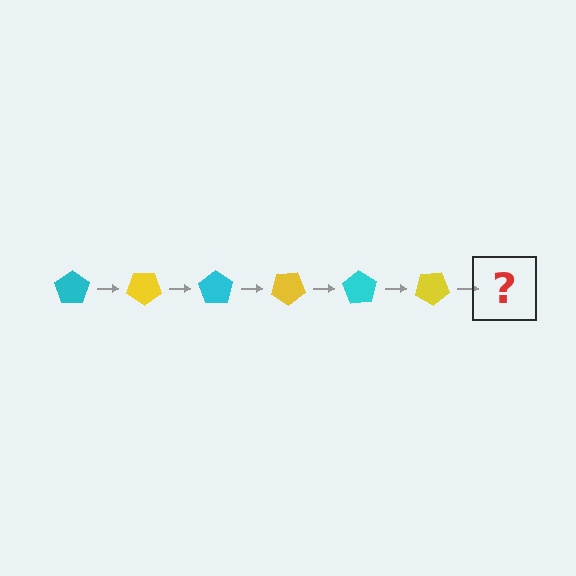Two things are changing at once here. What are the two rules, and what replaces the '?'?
The two rules are that it rotates 35 degrees each step and the color cycles through cyan and yellow. The '?' should be a cyan pentagon, rotated 210 degrees from the start.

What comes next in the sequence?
The next element should be a cyan pentagon, rotated 210 degrees from the start.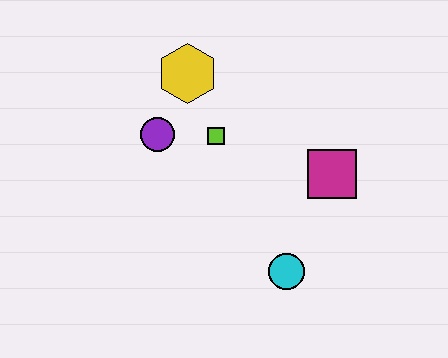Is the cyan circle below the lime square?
Yes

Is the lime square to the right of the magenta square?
No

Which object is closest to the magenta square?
The cyan circle is closest to the magenta square.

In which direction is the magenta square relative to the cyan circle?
The magenta square is above the cyan circle.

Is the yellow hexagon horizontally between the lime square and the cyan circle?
No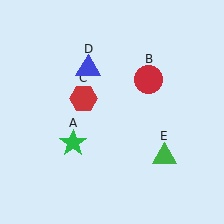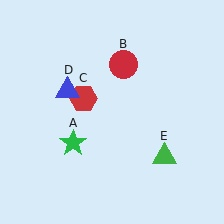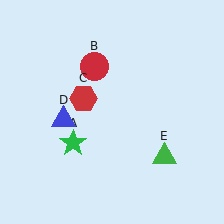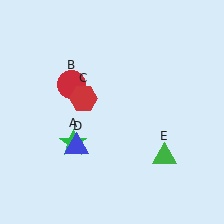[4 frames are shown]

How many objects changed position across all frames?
2 objects changed position: red circle (object B), blue triangle (object D).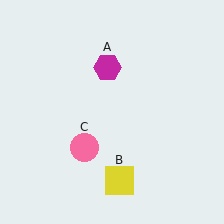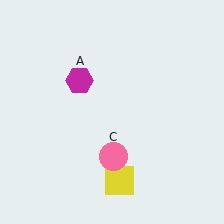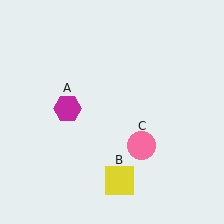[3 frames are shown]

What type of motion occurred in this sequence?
The magenta hexagon (object A), pink circle (object C) rotated counterclockwise around the center of the scene.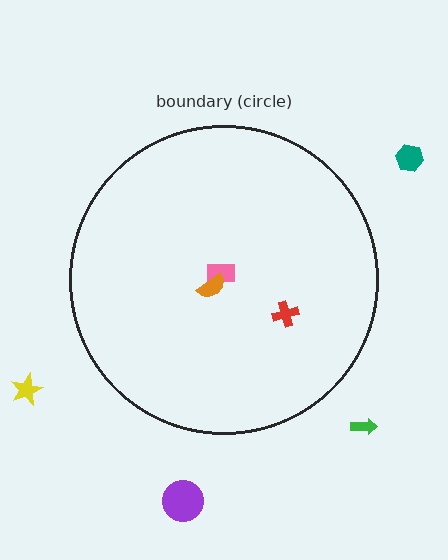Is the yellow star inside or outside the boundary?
Outside.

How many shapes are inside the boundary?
3 inside, 4 outside.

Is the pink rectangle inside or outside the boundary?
Inside.